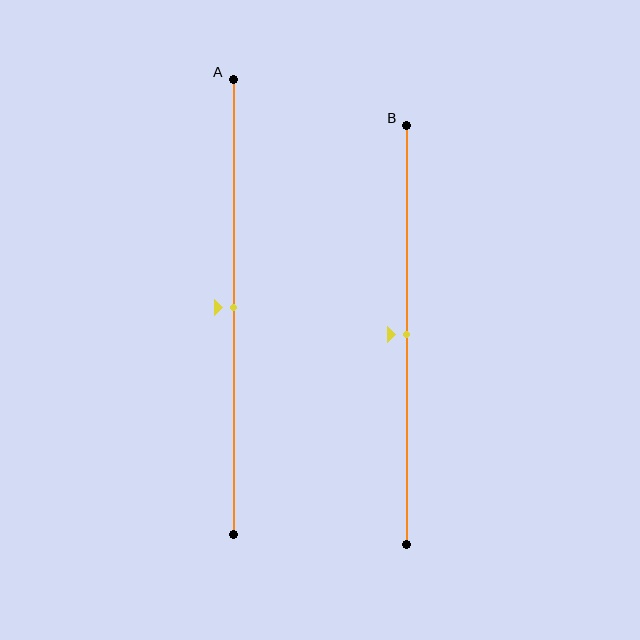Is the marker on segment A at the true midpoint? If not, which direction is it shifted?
Yes, the marker on segment A is at the true midpoint.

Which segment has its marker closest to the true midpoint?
Segment A has its marker closest to the true midpoint.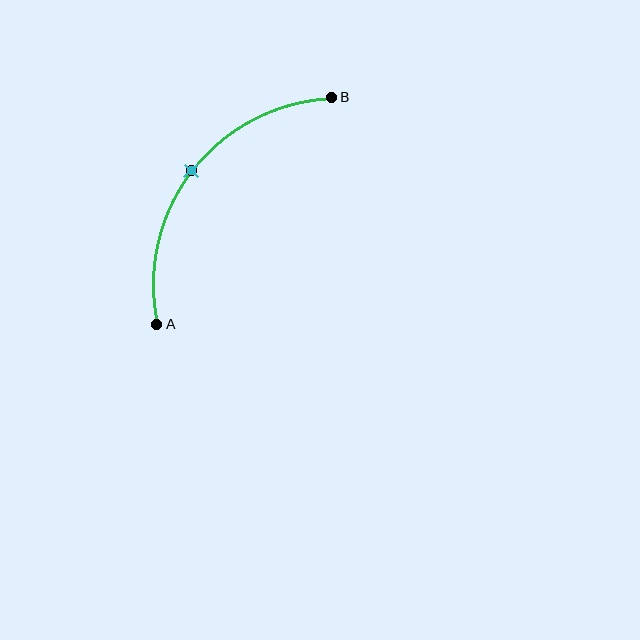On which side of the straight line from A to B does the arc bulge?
The arc bulges above and to the left of the straight line connecting A and B.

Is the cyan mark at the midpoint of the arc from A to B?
Yes. The cyan mark lies on the arc at equal arc-length from both A and B — it is the arc midpoint.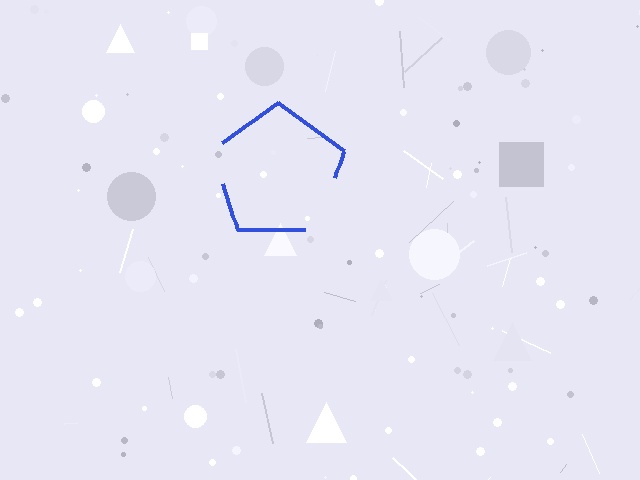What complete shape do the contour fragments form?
The contour fragments form a pentagon.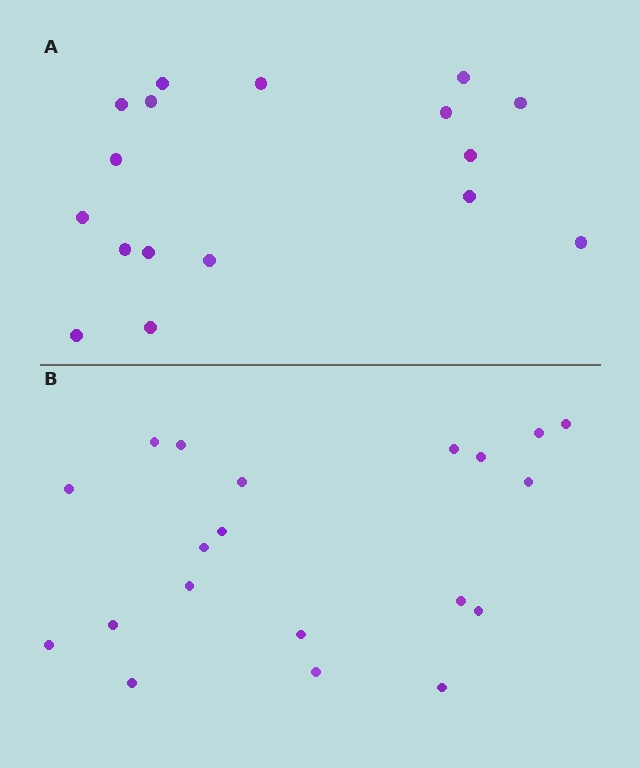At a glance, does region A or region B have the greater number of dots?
Region B (the bottom region) has more dots.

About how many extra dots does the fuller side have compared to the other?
Region B has just a few more — roughly 2 or 3 more dots than region A.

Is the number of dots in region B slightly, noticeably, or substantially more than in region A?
Region B has only slightly more — the two regions are fairly close. The ratio is roughly 1.2 to 1.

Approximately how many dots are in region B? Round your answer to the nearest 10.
About 20 dots.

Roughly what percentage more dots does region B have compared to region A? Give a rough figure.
About 20% more.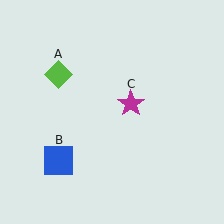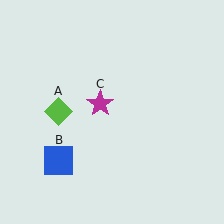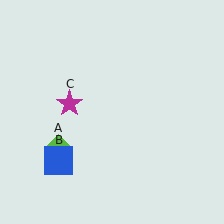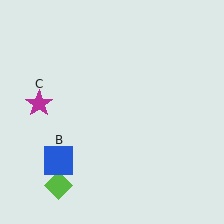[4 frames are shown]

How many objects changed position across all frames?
2 objects changed position: lime diamond (object A), magenta star (object C).